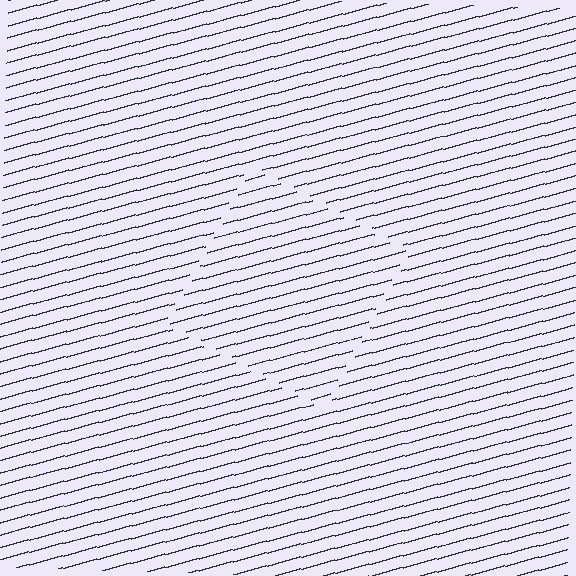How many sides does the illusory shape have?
4 sides — the line-ends trace a square.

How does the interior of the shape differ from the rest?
The interior of the shape contains the same grating, shifted by half a period — the contour is defined by the phase discontinuity where line-ends from the inner and outer gratings abut.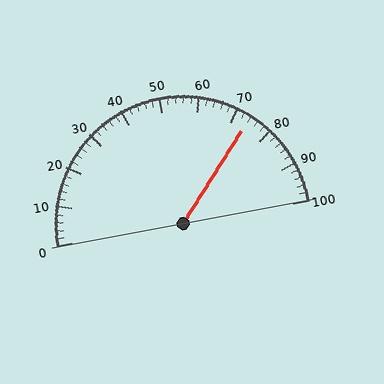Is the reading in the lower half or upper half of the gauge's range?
The reading is in the upper half of the range (0 to 100).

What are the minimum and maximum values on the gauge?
The gauge ranges from 0 to 100.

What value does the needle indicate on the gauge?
The needle indicates approximately 74.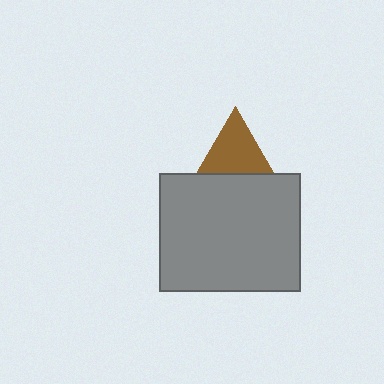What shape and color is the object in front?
The object in front is a gray rectangle.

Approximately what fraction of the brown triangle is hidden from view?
Roughly 52% of the brown triangle is hidden behind the gray rectangle.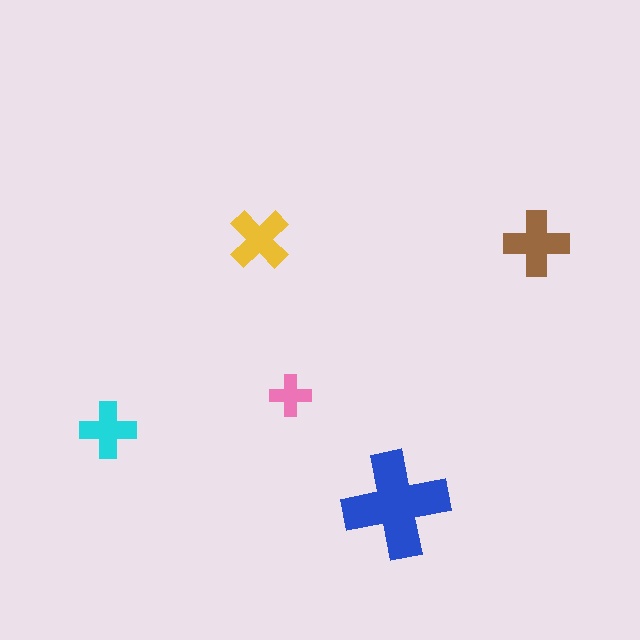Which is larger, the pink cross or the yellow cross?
The yellow one.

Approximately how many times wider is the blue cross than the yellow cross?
About 1.5 times wider.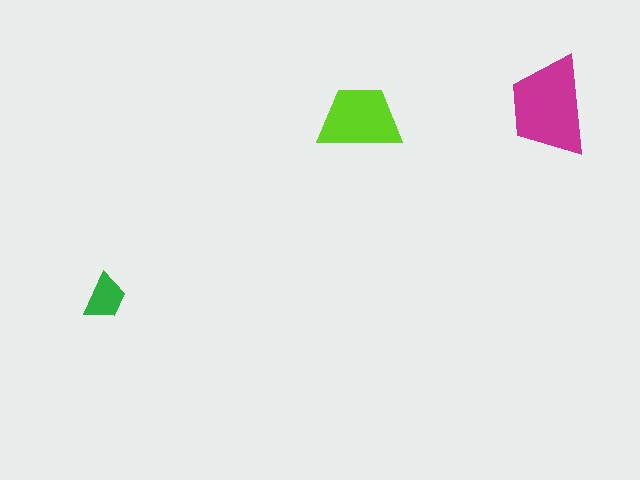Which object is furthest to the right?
The magenta trapezoid is rightmost.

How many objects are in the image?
There are 3 objects in the image.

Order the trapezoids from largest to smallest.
the magenta one, the lime one, the green one.